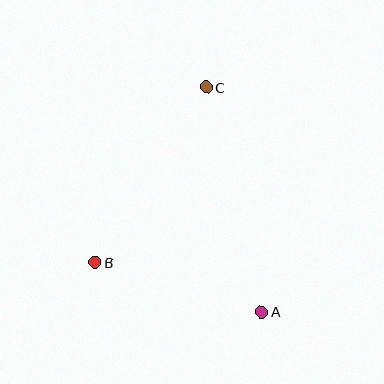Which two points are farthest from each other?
Points A and C are farthest from each other.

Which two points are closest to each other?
Points A and B are closest to each other.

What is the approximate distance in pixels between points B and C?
The distance between B and C is approximately 207 pixels.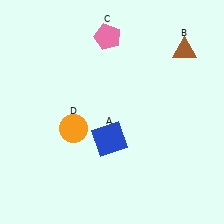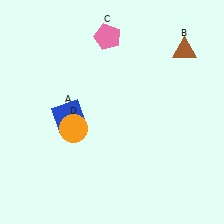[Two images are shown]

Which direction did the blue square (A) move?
The blue square (A) moved left.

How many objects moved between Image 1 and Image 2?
1 object moved between the two images.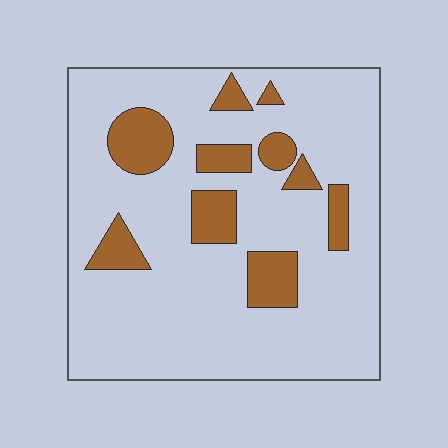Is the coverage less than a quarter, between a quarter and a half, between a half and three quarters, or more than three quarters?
Less than a quarter.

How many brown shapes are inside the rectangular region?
10.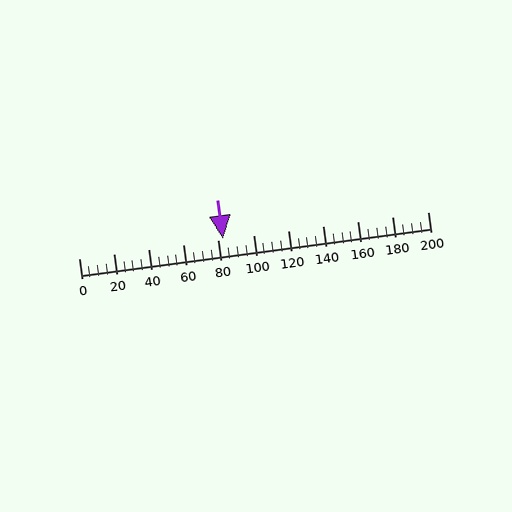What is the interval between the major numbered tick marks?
The major tick marks are spaced 20 units apart.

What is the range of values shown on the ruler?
The ruler shows values from 0 to 200.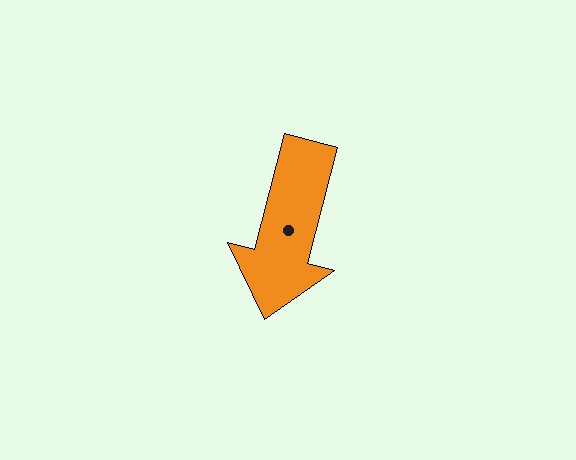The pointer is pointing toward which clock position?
Roughly 6 o'clock.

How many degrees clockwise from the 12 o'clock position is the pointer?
Approximately 195 degrees.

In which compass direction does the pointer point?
South.